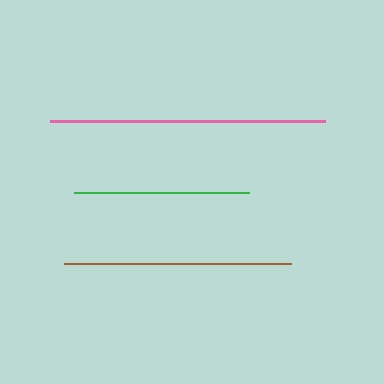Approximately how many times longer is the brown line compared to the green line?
The brown line is approximately 1.3 times the length of the green line.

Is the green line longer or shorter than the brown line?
The brown line is longer than the green line.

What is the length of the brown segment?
The brown segment is approximately 227 pixels long.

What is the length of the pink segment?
The pink segment is approximately 275 pixels long.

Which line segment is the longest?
The pink line is the longest at approximately 275 pixels.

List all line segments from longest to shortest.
From longest to shortest: pink, brown, green.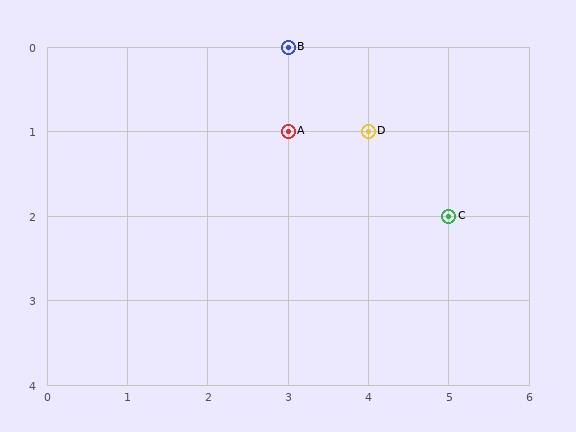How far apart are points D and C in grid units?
Points D and C are 1 column and 1 row apart (about 1.4 grid units diagonally).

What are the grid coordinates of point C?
Point C is at grid coordinates (5, 2).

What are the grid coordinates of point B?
Point B is at grid coordinates (3, 0).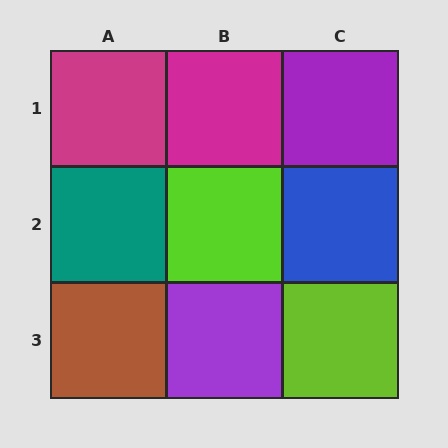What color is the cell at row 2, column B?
Lime.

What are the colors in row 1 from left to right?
Magenta, magenta, purple.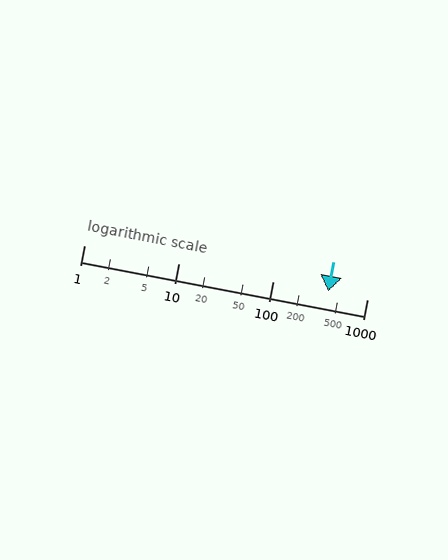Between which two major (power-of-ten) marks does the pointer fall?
The pointer is between 100 and 1000.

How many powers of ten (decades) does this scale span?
The scale spans 3 decades, from 1 to 1000.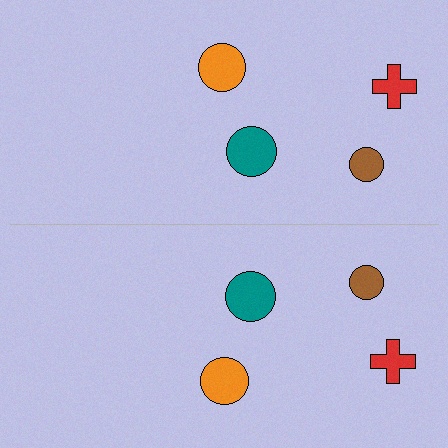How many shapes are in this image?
There are 8 shapes in this image.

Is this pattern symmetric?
Yes, this pattern has bilateral (reflection) symmetry.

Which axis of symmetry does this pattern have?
The pattern has a horizontal axis of symmetry running through the center of the image.